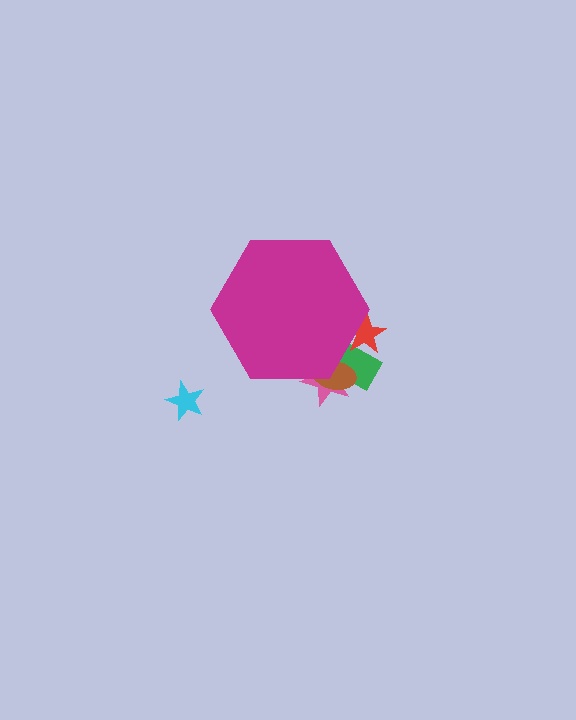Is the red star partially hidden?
Yes, the red star is partially hidden behind the magenta hexagon.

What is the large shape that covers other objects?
A magenta hexagon.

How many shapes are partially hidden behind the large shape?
4 shapes are partially hidden.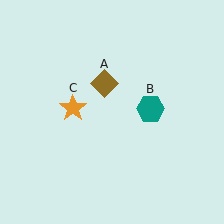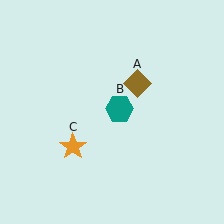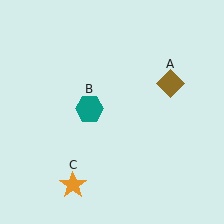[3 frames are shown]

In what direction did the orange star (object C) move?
The orange star (object C) moved down.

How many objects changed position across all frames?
3 objects changed position: brown diamond (object A), teal hexagon (object B), orange star (object C).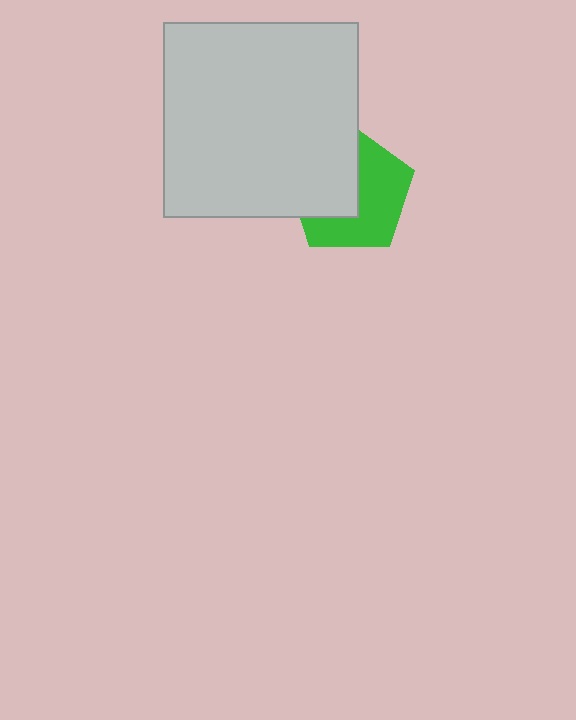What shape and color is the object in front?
The object in front is a light gray square.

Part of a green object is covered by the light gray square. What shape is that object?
It is a pentagon.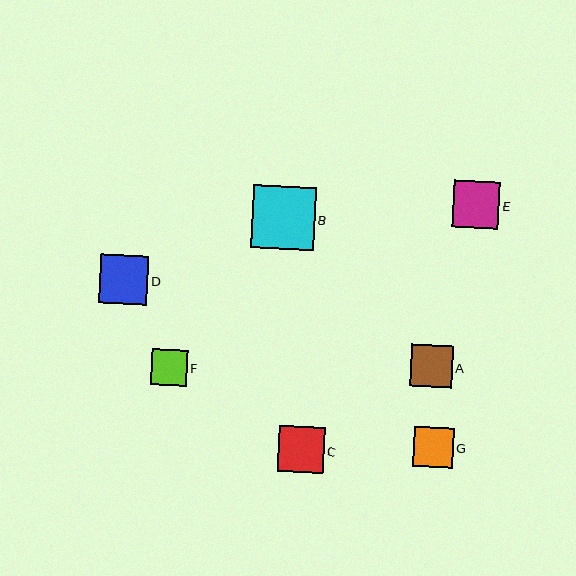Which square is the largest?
Square B is the largest with a size of approximately 63 pixels.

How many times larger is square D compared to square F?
Square D is approximately 1.3 times the size of square F.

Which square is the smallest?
Square F is the smallest with a size of approximately 36 pixels.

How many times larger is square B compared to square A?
Square B is approximately 1.5 times the size of square A.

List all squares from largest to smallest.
From largest to smallest: B, D, E, C, A, G, F.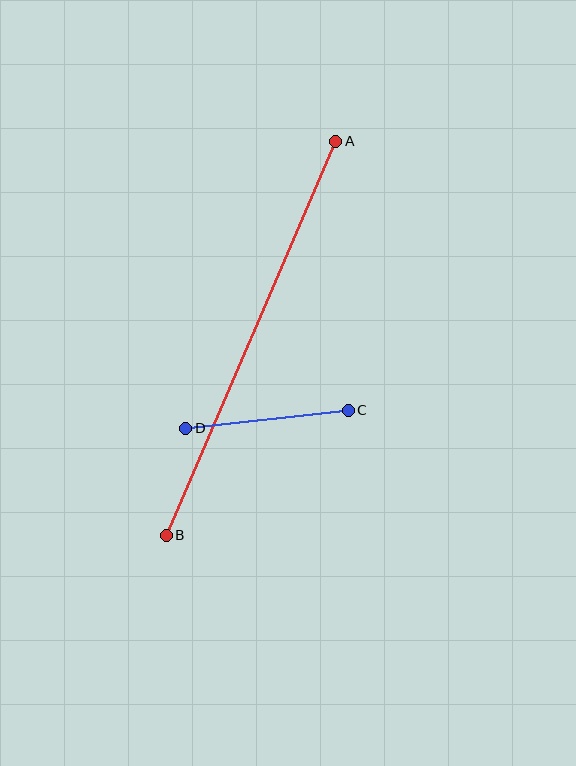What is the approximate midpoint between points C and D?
The midpoint is at approximately (267, 419) pixels.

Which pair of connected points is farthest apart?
Points A and B are farthest apart.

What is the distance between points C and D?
The distance is approximately 163 pixels.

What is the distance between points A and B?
The distance is approximately 429 pixels.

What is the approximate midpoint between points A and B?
The midpoint is at approximately (251, 338) pixels.